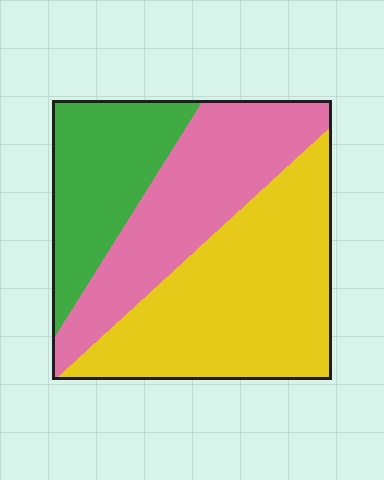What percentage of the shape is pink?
Pink takes up between a sixth and a third of the shape.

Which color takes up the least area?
Green, at roughly 25%.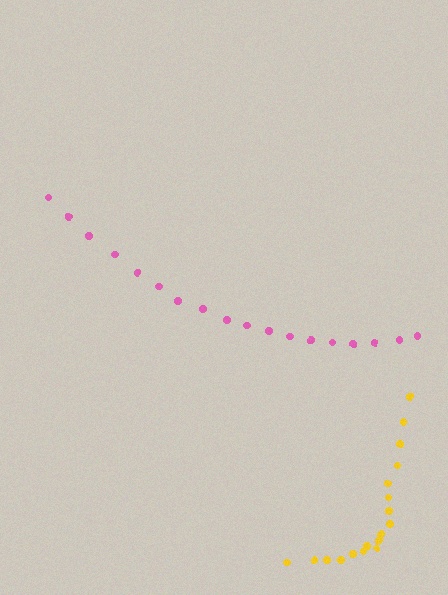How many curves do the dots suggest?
There are 2 distinct paths.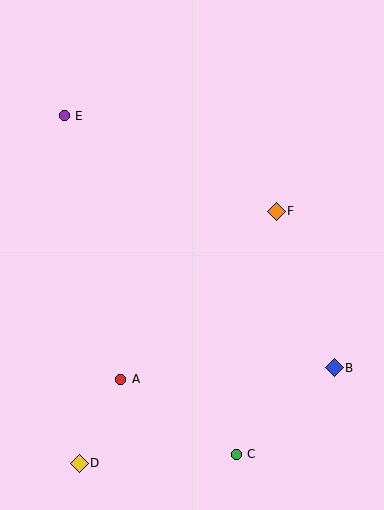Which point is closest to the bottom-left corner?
Point D is closest to the bottom-left corner.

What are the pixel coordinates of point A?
Point A is at (121, 379).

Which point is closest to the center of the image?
Point F at (276, 211) is closest to the center.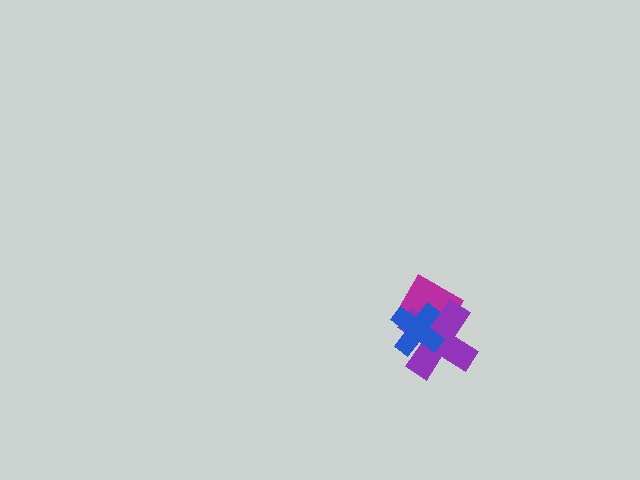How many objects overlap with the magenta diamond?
2 objects overlap with the magenta diamond.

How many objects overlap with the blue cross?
2 objects overlap with the blue cross.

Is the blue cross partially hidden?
No, no other shape covers it.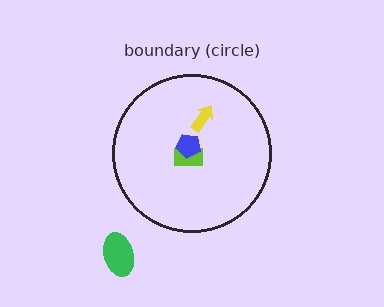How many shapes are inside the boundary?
3 inside, 1 outside.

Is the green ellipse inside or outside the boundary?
Outside.